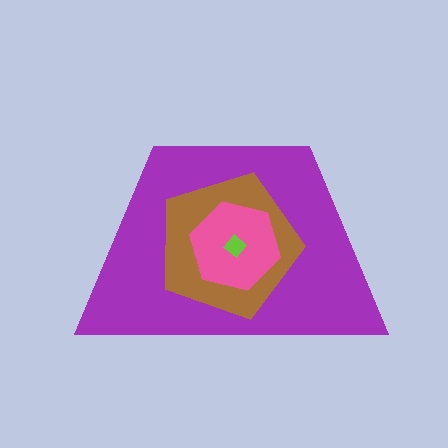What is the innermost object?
The lime diamond.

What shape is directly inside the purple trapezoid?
The brown pentagon.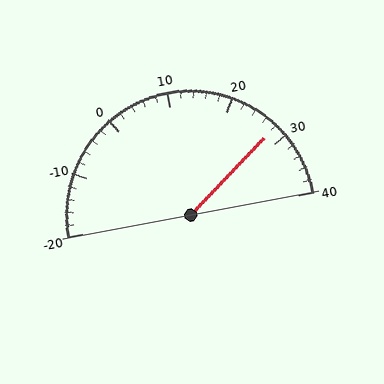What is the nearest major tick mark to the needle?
The nearest major tick mark is 30.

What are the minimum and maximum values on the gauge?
The gauge ranges from -20 to 40.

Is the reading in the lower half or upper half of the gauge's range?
The reading is in the upper half of the range (-20 to 40).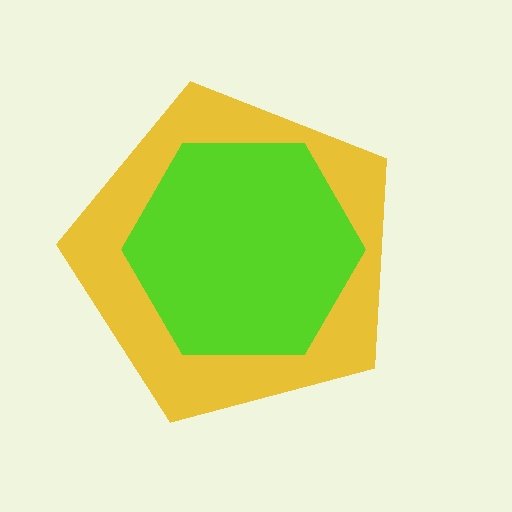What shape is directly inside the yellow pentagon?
The lime hexagon.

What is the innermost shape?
The lime hexagon.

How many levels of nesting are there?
2.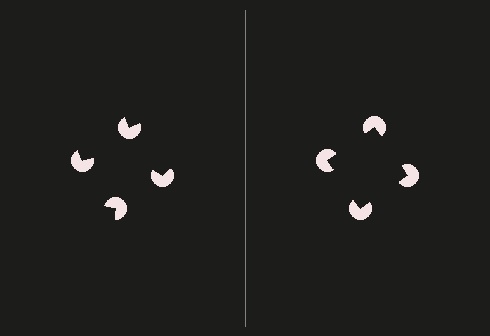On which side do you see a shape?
An illusory square appears on the right side. On the left side the wedge cuts are rotated, so no coherent shape forms.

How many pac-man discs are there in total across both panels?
8 — 4 on each side.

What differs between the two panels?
The pac-man discs are positioned identically on both sides; only the wedge orientations differ. On the right they align to a square; on the left they are misaligned.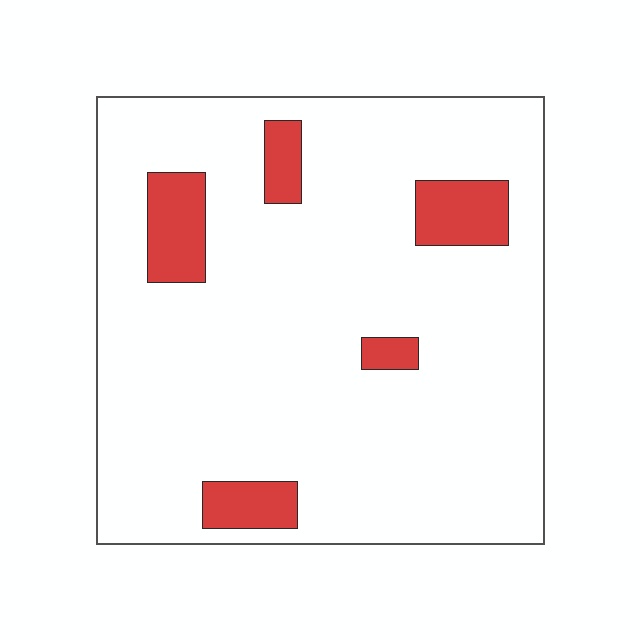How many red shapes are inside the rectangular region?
5.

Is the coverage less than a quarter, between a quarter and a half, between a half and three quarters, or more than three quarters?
Less than a quarter.